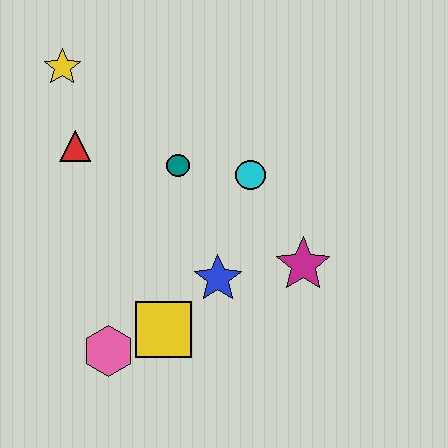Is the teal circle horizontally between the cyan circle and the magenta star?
No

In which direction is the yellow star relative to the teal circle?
The yellow star is to the left of the teal circle.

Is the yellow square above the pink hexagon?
Yes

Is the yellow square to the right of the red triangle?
Yes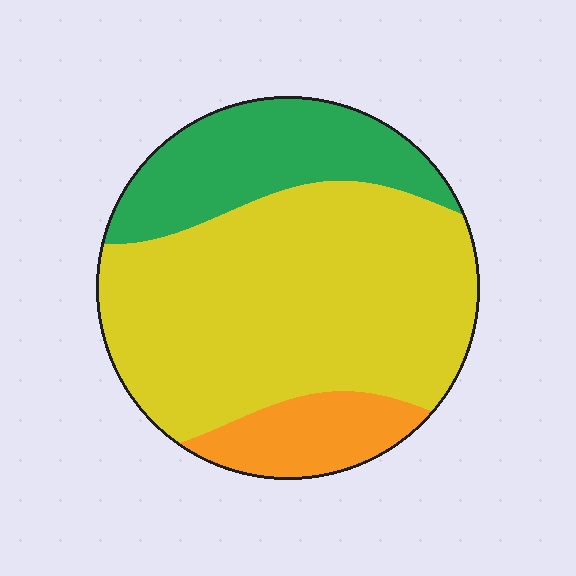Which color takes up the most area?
Yellow, at roughly 65%.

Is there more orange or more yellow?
Yellow.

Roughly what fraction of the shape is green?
Green covers about 25% of the shape.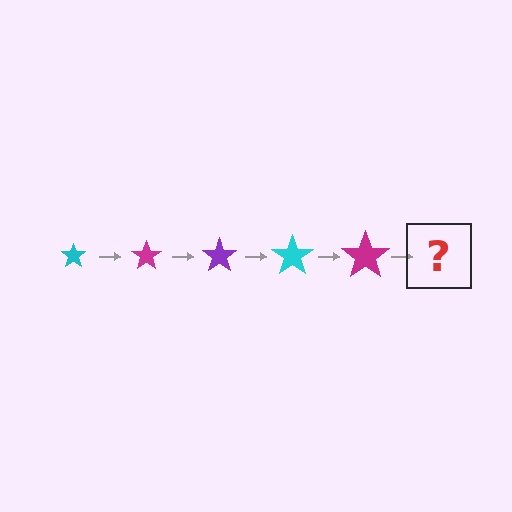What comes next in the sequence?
The next element should be a purple star, larger than the previous one.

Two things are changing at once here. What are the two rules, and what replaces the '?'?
The two rules are that the star grows larger each step and the color cycles through cyan, magenta, and purple. The '?' should be a purple star, larger than the previous one.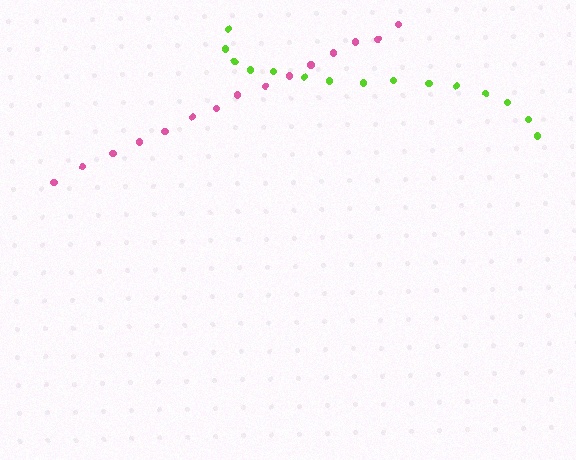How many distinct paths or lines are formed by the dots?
There are 2 distinct paths.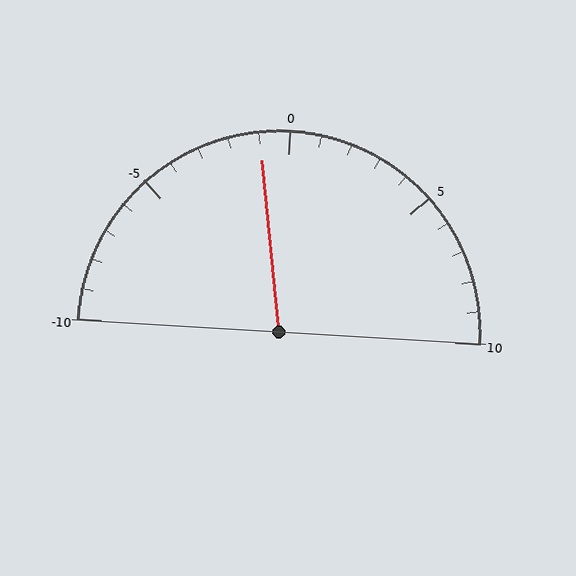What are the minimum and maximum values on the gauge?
The gauge ranges from -10 to 10.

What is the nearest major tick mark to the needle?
The nearest major tick mark is 0.